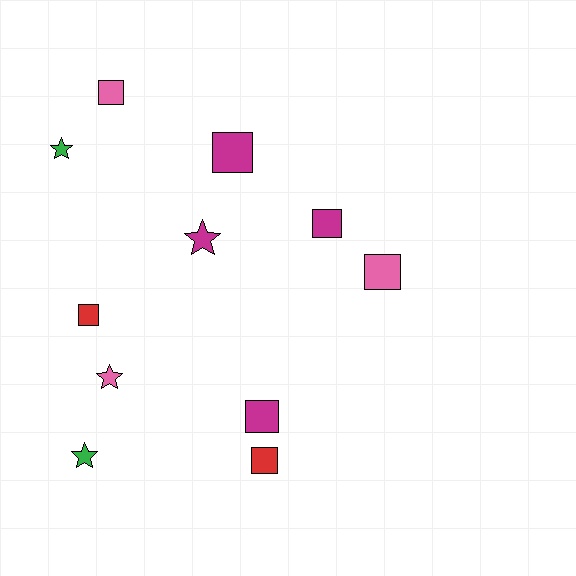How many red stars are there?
There are no red stars.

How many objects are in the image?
There are 11 objects.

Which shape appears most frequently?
Square, with 7 objects.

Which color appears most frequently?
Magenta, with 4 objects.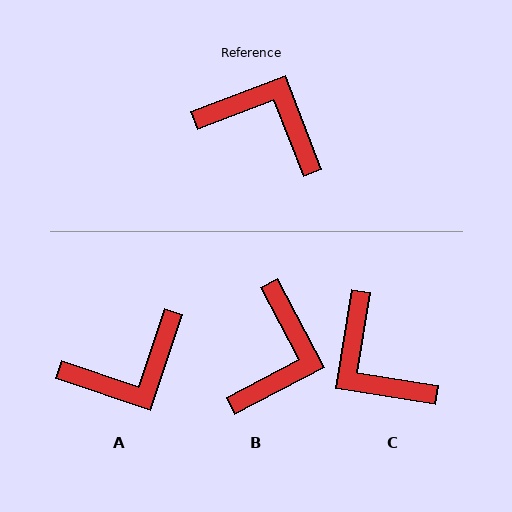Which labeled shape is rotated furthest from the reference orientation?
C, about 150 degrees away.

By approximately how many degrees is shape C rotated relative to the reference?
Approximately 150 degrees counter-clockwise.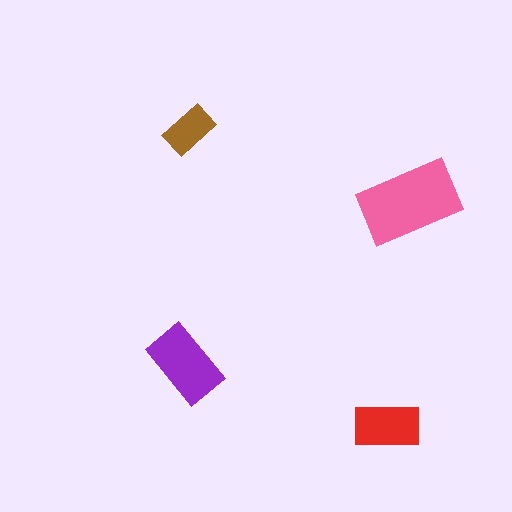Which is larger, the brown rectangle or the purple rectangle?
The purple one.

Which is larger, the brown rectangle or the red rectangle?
The red one.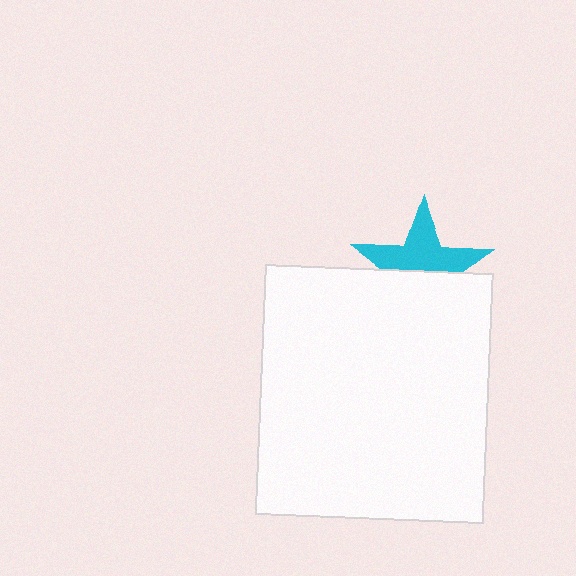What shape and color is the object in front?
The object in front is a white rectangle.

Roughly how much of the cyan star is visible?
About half of it is visible (roughly 54%).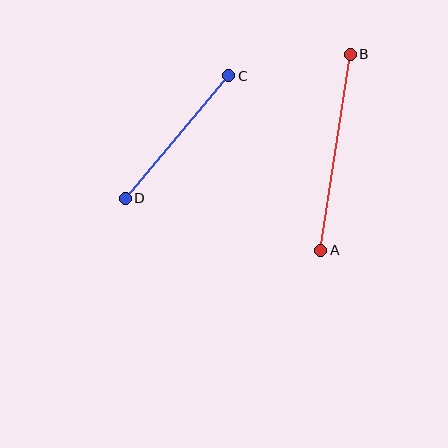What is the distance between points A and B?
The distance is approximately 198 pixels.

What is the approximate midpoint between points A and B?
The midpoint is at approximately (335, 152) pixels.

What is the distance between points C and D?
The distance is approximately 160 pixels.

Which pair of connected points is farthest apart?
Points A and B are farthest apart.